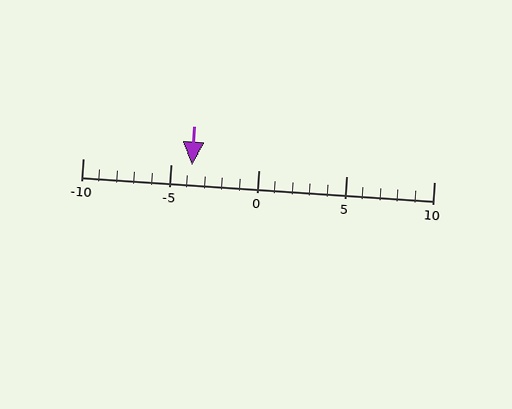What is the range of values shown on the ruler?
The ruler shows values from -10 to 10.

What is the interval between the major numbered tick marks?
The major tick marks are spaced 5 units apart.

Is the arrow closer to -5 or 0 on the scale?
The arrow is closer to -5.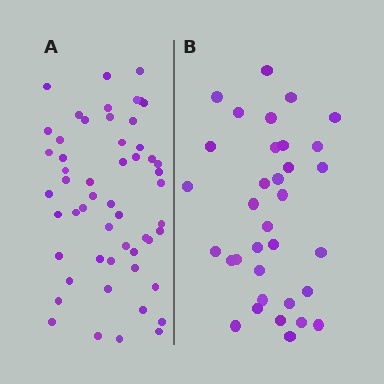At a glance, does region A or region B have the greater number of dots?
Region A (the left region) has more dots.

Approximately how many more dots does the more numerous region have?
Region A has approximately 20 more dots than region B.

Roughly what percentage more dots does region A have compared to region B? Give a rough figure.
About 60% more.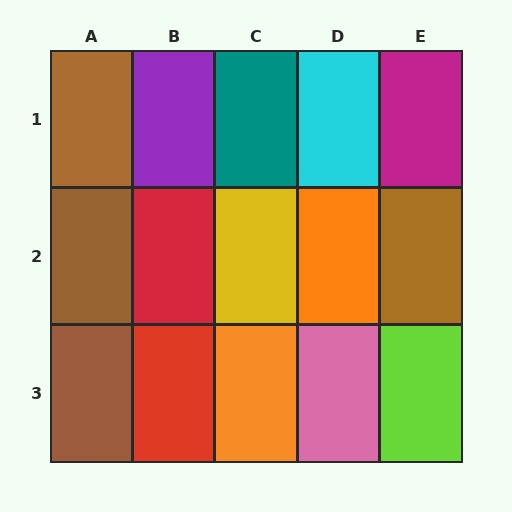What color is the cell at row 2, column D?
Orange.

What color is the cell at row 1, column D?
Cyan.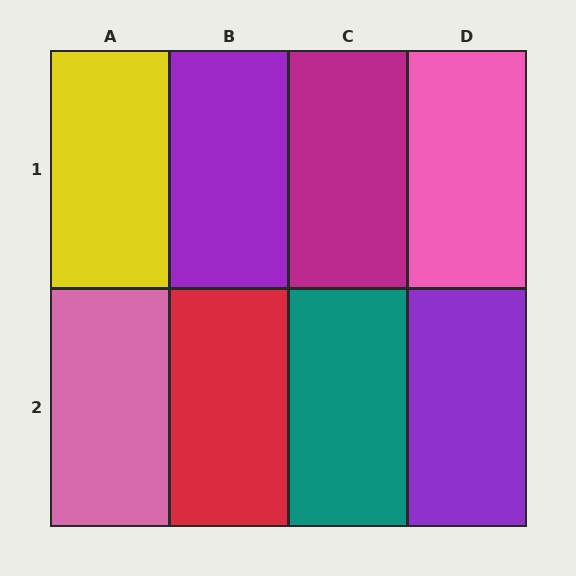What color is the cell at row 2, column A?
Pink.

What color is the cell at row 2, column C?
Teal.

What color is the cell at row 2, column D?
Purple.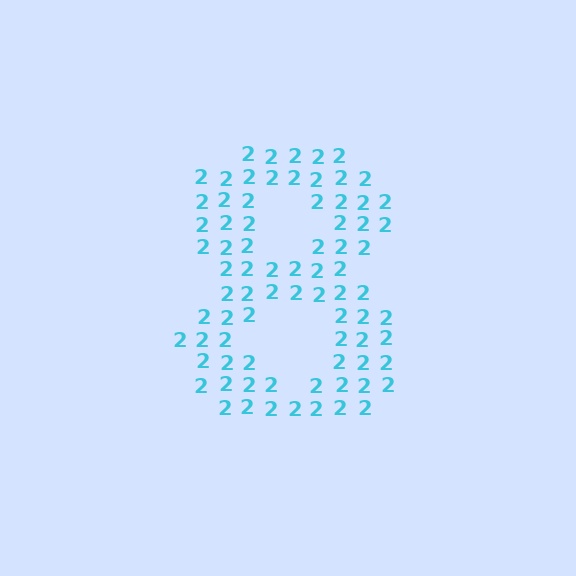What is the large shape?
The large shape is the digit 8.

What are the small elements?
The small elements are digit 2's.